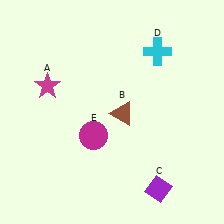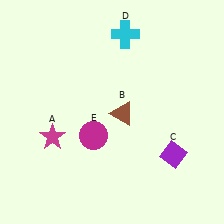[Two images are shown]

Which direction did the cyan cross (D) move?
The cyan cross (D) moved left.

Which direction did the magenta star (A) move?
The magenta star (A) moved down.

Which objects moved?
The objects that moved are: the magenta star (A), the purple diamond (C), the cyan cross (D).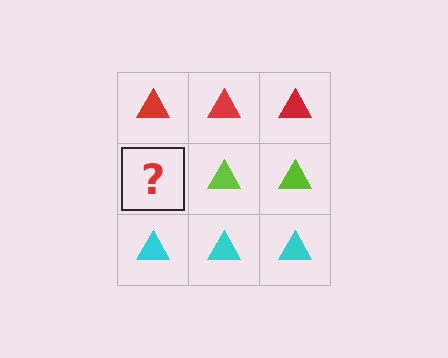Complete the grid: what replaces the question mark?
The question mark should be replaced with a lime triangle.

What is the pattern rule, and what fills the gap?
The rule is that each row has a consistent color. The gap should be filled with a lime triangle.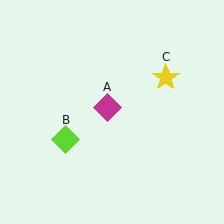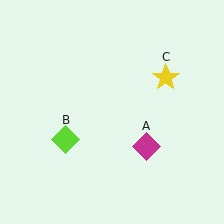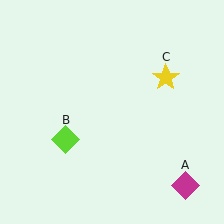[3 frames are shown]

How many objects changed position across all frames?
1 object changed position: magenta diamond (object A).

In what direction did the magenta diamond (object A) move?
The magenta diamond (object A) moved down and to the right.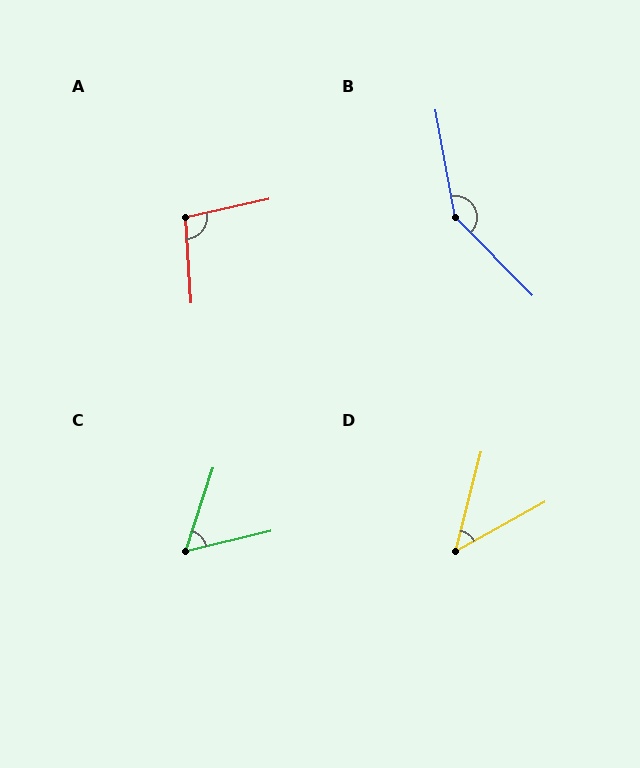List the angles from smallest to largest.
D (46°), C (59°), A (98°), B (146°).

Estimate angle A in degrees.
Approximately 98 degrees.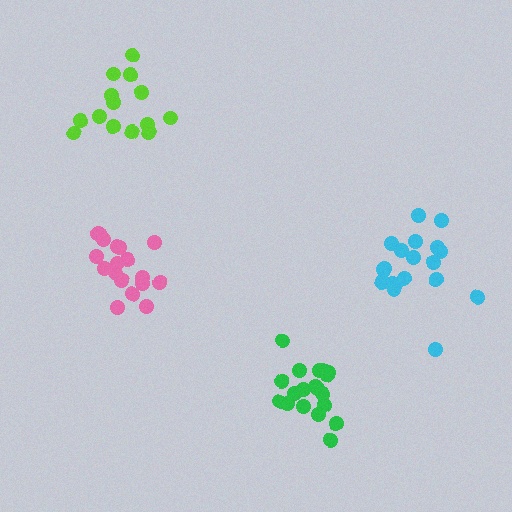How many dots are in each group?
Group 1: 19 dots, Group 2: 18 dots, Group 3: 14 dots, Group 4: 19 dots (70 total).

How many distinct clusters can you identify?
There are 4 distinct clusters.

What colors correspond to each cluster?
The clusters are colored: cyan, pink, lime, green.